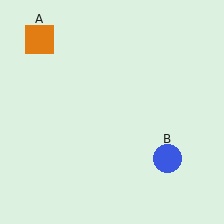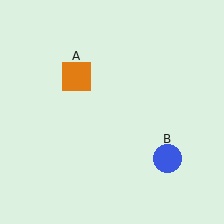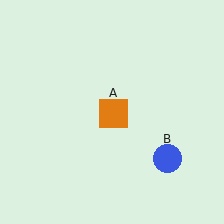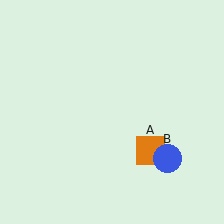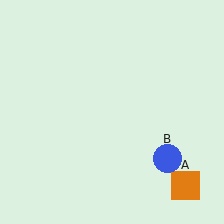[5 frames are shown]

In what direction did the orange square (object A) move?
The orange square (object A) moved down and to the right.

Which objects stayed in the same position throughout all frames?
Blue circle (object B) remained stationary.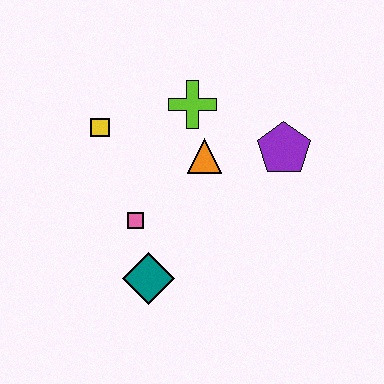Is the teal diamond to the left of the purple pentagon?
Yes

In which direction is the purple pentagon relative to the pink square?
The purple pentagon is to the right of the pink square.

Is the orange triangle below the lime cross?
Yes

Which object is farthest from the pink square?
The purple pentagon is farthest from the pink square.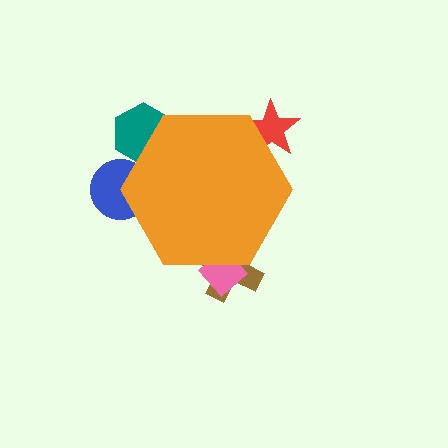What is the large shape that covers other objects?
An orange hexagon.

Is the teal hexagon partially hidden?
Yes, the teal hexagon is partially hidden behind the orange hexagon.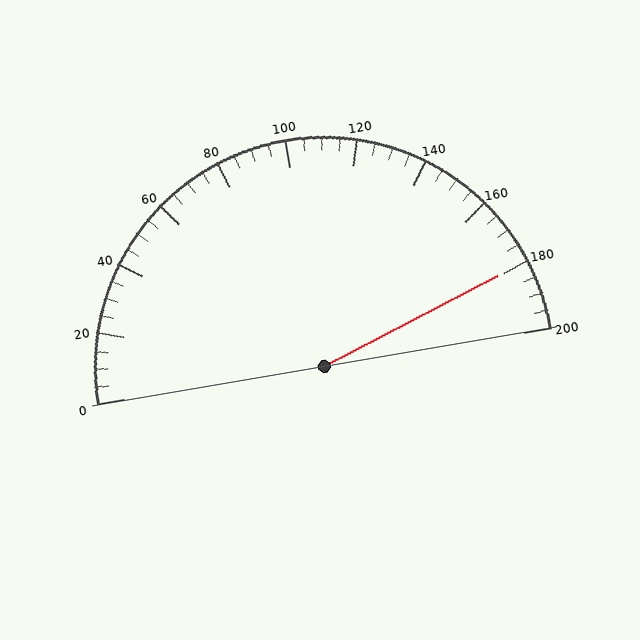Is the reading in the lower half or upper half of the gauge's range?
The reading is in the upper half of the range (0 to 200).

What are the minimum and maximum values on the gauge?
The gauge ranges from 0 to 200.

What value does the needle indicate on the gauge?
The needle indicates approximately 180.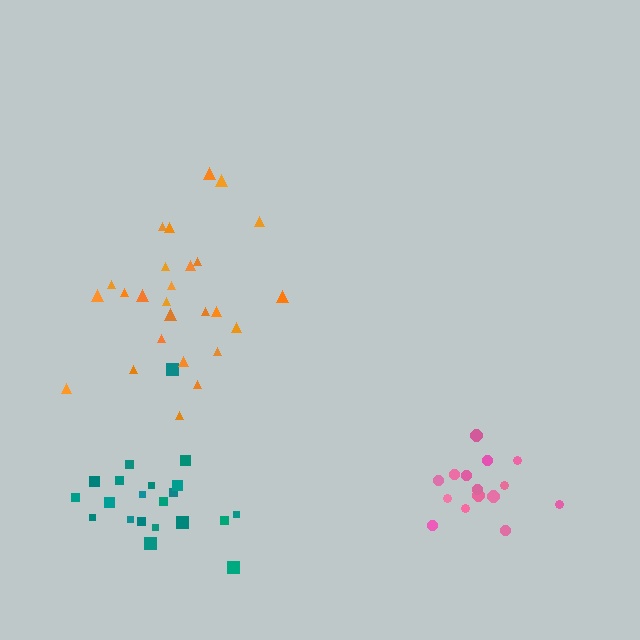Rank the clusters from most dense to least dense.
pink, teal, orange.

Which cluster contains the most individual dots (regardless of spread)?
Orange (26).